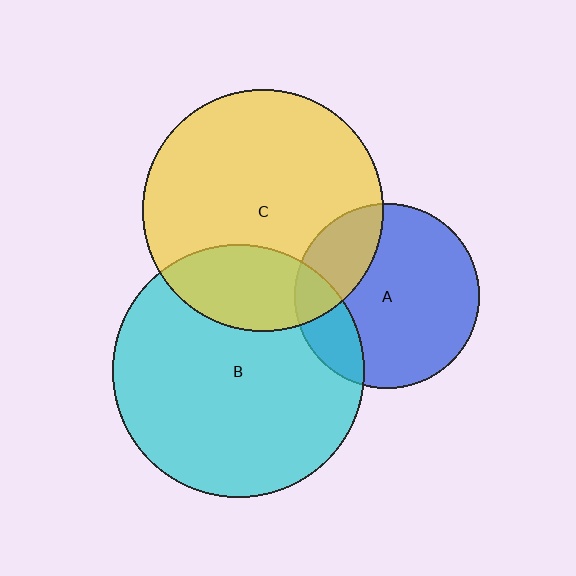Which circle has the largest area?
Circle B (cyan).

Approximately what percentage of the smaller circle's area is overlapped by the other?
Approximately 25%.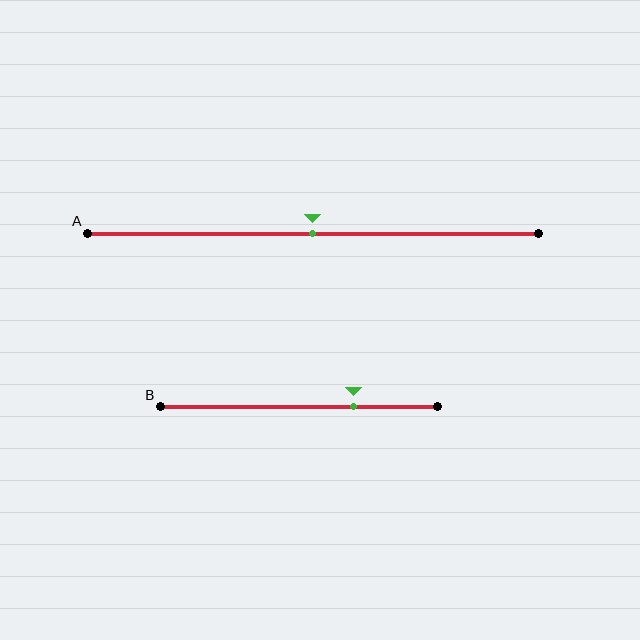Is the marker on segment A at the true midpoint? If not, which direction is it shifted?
Yes, the marker on segment A is at the true midpoint.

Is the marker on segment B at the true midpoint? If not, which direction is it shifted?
No, the marker on segment B is shifted to the right by about 19% of the segment length.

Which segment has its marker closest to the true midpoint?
Segment A has its marker closest to the true midpoint.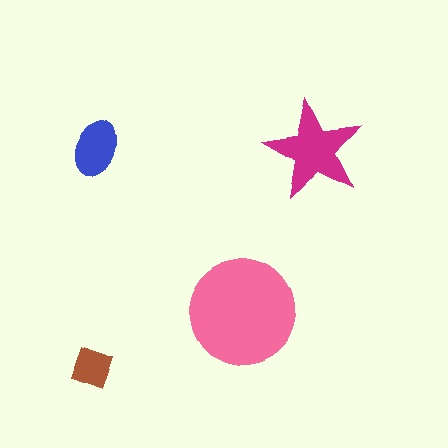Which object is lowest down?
The brown square is bottommost.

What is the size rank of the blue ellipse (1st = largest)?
3rd.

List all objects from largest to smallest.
The pink circle, the magenta star, the blue ellipse, the brown square.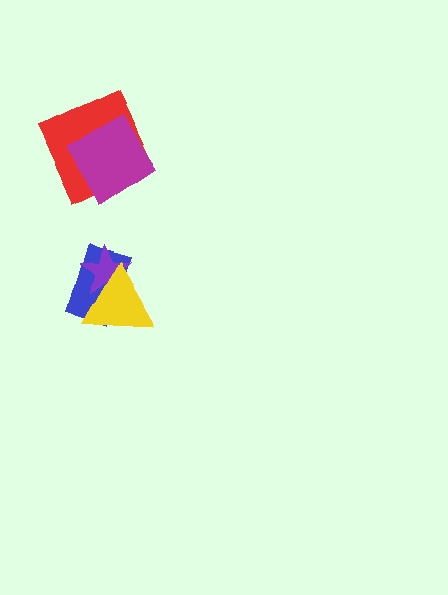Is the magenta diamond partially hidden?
No, no other shape covers it.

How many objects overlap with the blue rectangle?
2 objects overlap with the blue rectangle.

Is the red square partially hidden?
Yes, it is partially covered by another shape.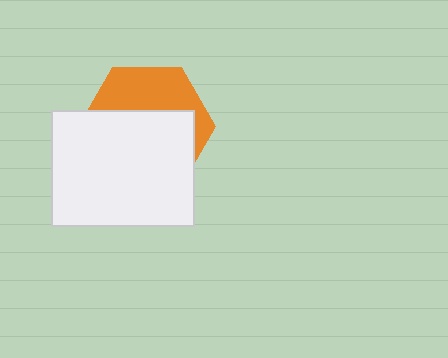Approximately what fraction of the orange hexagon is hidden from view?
Roughly 63% of the orange hexagon is hidden behind the white rectangle.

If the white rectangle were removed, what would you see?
You would see the complete orange hexagon.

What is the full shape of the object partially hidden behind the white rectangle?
The partially hidden object is an orange hexagon.